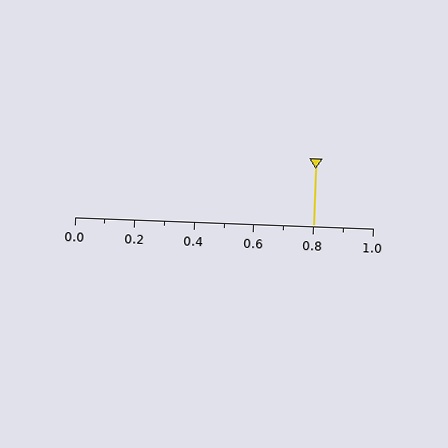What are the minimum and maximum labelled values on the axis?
The axis runs from 0.0 to 1.0.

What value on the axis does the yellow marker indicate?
The marker indicates approximately 0.8.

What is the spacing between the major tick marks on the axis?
The major ticks are spaced 0.2 apart.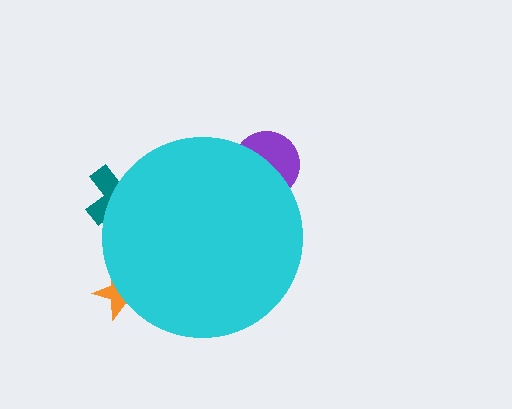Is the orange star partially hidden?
Yes, the orange star is partially hidden behind the cyan circle.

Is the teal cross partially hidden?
Yes, the teal cross is partially hidden behind the cyan circle.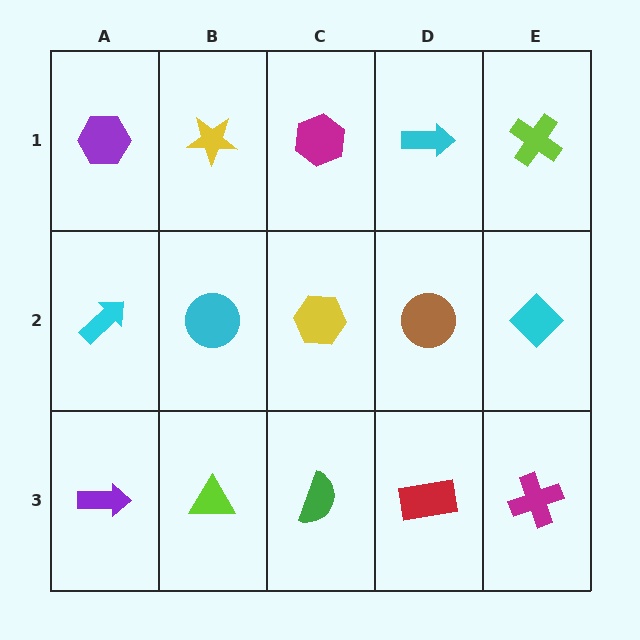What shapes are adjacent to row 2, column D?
A cyan arrow (row 1, column D), a red rectangle (row 3, column D), a yellow hexagon (row 2, column C), a cyan diamond (row 2, column E).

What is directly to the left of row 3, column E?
A red rectangle.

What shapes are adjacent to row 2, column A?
A purple hexagon (row 1, column A), a purple arrow (row 3, column A), a cyan circle (row 2, column B).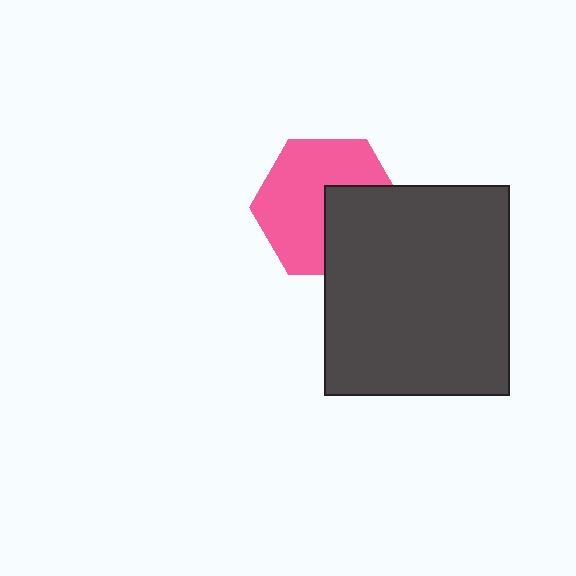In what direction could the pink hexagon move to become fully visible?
The pink hexagon could move toward the upper-left. That would shift it out from behind the dark gray rectangle entirely.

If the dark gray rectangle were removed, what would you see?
You would see the complete pink hexagon.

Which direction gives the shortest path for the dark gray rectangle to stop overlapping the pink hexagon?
Moving toward the lower-right gives the shortest separation.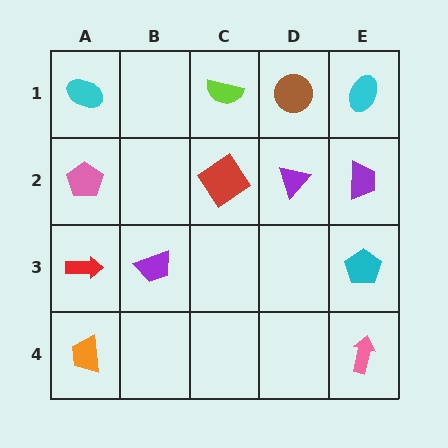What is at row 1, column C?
A lime semicircle.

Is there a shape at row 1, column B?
No, that cell is empty.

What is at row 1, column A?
A cyan ellipse.